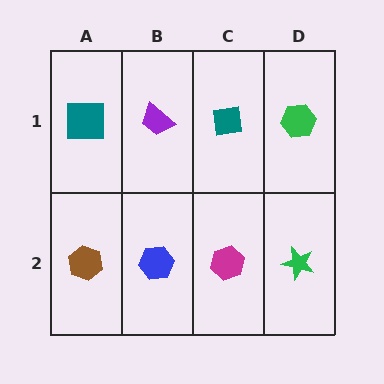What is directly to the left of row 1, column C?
A purple trapezoid.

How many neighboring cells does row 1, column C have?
3.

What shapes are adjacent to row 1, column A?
A brown hexagon (row 2, column A), a purple trapezoid (row 1, column B).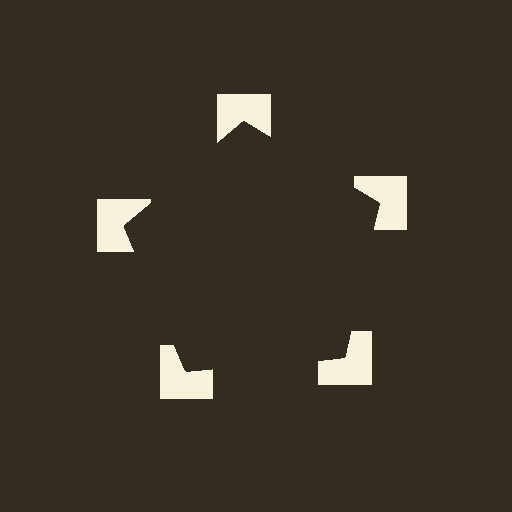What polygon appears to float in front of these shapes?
An illusory pentagon — its edges are inferred from the aligned wedge cuts in the notched squares, not physically drawn.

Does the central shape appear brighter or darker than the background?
It typically appears slightly darker than the background, even though no actual brightness change is drawn.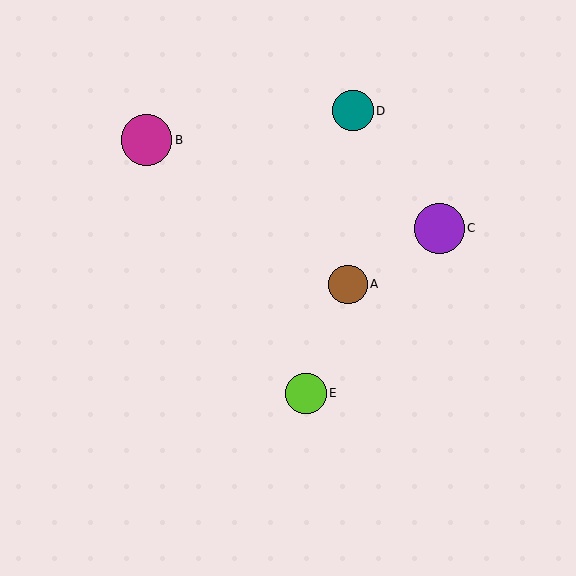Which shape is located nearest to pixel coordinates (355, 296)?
The brown circle (labeled A) at (348, 284) is nearest to that location.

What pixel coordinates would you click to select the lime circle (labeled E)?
Click at (306, 393) to select the lime circle E.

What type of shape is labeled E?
Shape E is a lime circle.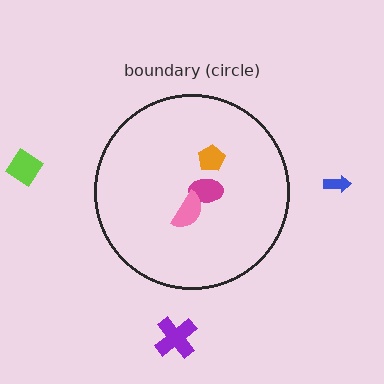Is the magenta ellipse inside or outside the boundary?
Inside.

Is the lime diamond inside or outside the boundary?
Outside.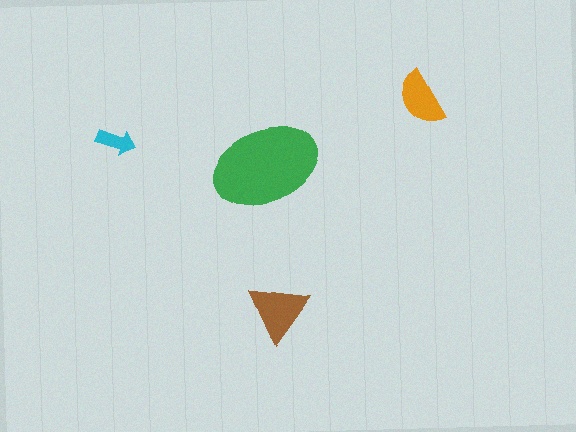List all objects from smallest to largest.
The cyan arrow, the orange semicircle, the brown triangle, the green ellipse.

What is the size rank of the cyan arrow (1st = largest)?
4th.